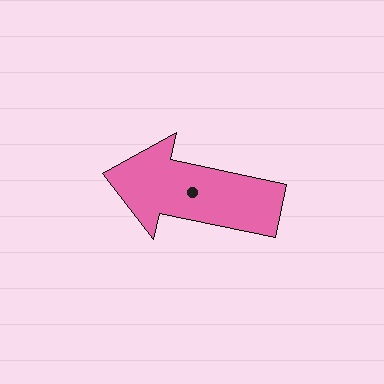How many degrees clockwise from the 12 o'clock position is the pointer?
Approximately 282 degrees.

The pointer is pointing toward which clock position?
Roughly 9 o'clock.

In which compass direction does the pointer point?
West.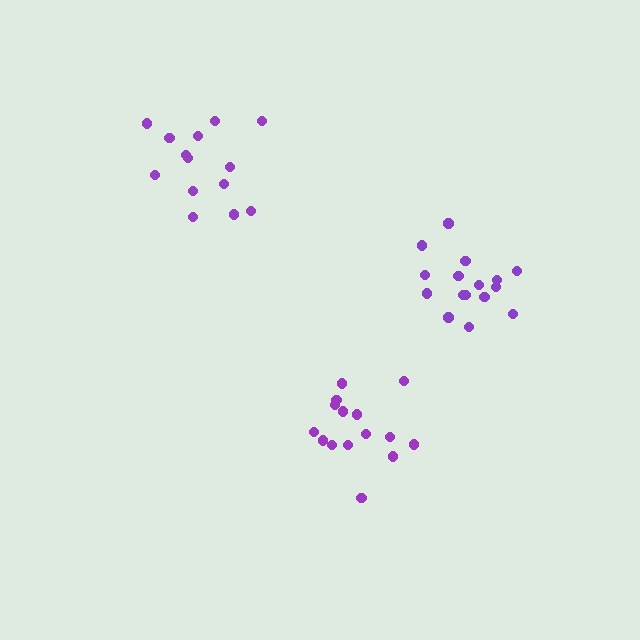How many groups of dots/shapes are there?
There are 3 groups.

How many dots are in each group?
Group 1: 15 dots, Group 2: 14 dots, Group 3: 16 dots (45 total).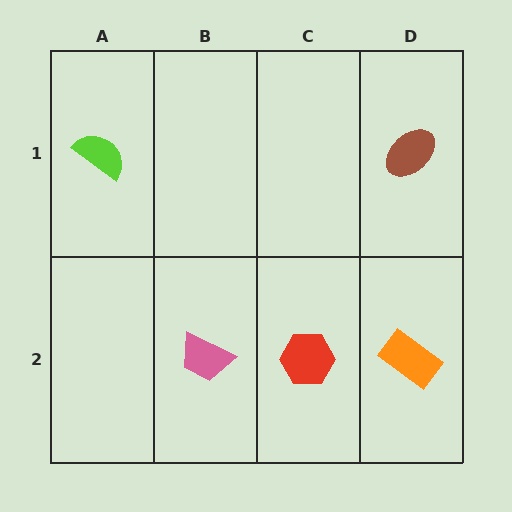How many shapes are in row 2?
3 shapes.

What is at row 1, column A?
A lime semicircle.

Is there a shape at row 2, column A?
No, that cell is empty.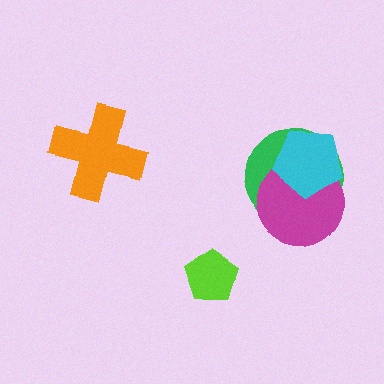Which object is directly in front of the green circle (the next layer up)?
The magenta circle is directly in front of the green circle.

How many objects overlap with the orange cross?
0 objects overlap with the orange cross.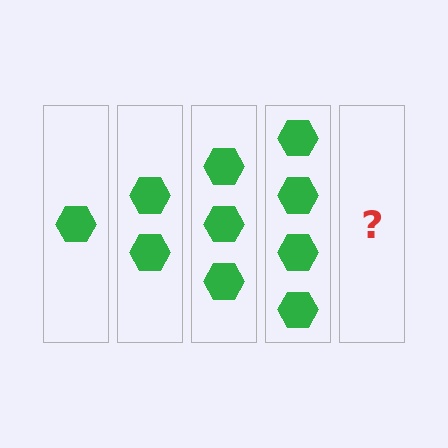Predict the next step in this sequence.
The next step is 5 hexagons.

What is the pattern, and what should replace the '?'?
The pattern is that each step adds one more hexagon. The '?' should be 5 hexagons.